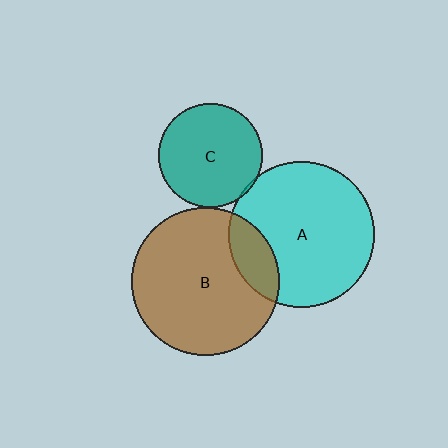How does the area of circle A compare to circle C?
Approximately 2.0 times.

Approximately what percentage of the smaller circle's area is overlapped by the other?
Approximately 5%.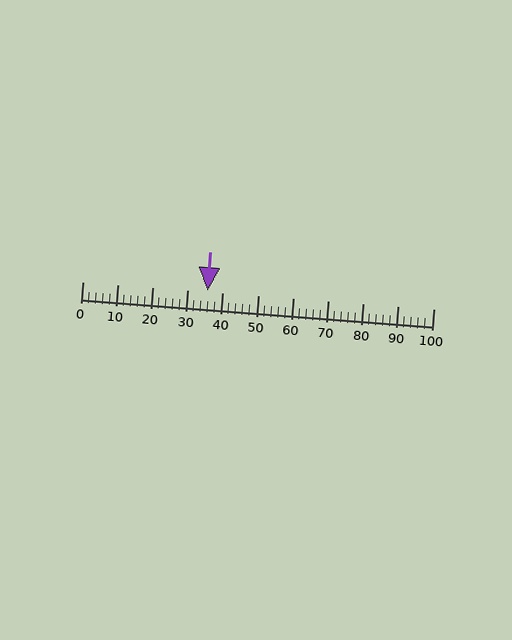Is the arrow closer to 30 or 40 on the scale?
The arrow is closer to 40.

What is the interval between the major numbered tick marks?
The major tick marks are spaced 10 units apart.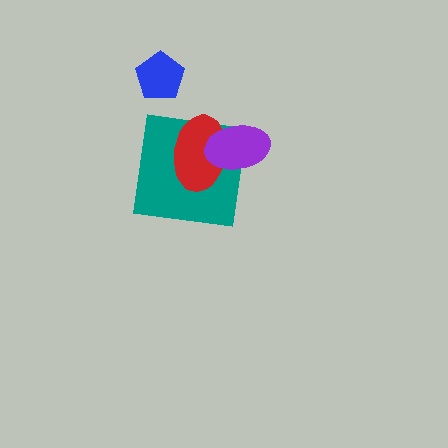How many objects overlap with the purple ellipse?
2 objects overlap with the purple ellipse.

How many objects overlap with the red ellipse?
2 objects overlap with the red ellipse.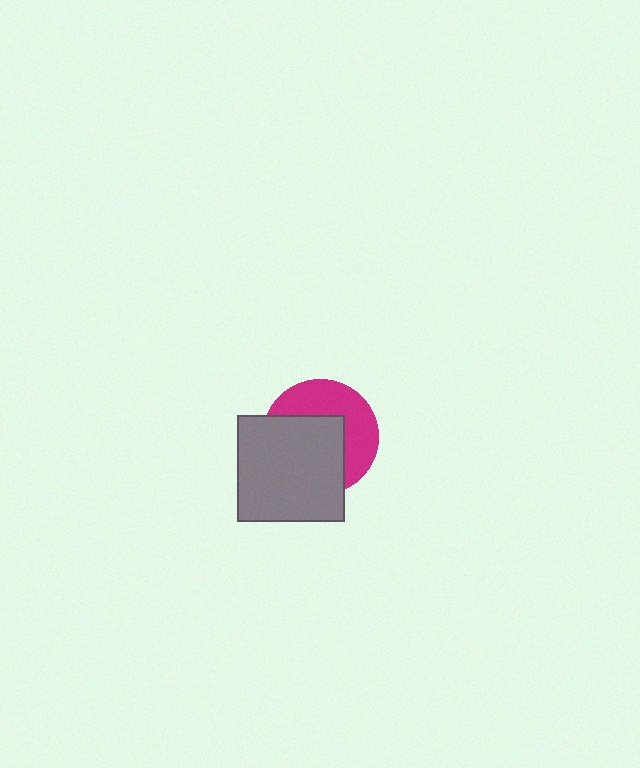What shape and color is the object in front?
The object in front is a gray square.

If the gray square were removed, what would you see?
You would see the complete magenta circle.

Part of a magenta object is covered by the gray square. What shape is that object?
It is a circle.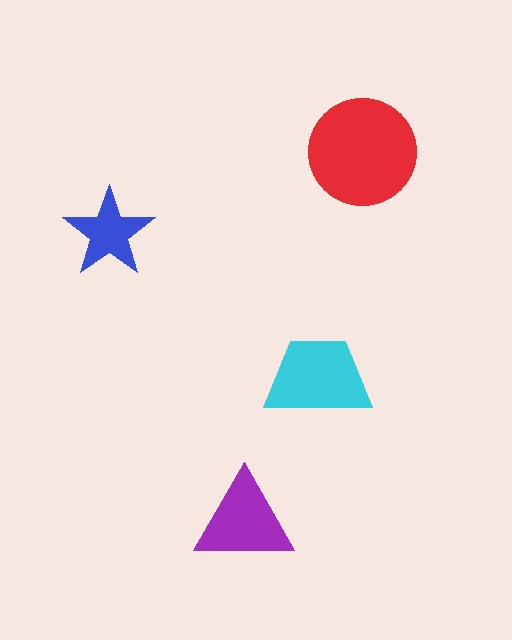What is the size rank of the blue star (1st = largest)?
4th.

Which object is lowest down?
The purple triangle is bottommost.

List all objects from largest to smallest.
The red circle, the cyan trapezoid, the purple triangle, the blue star.